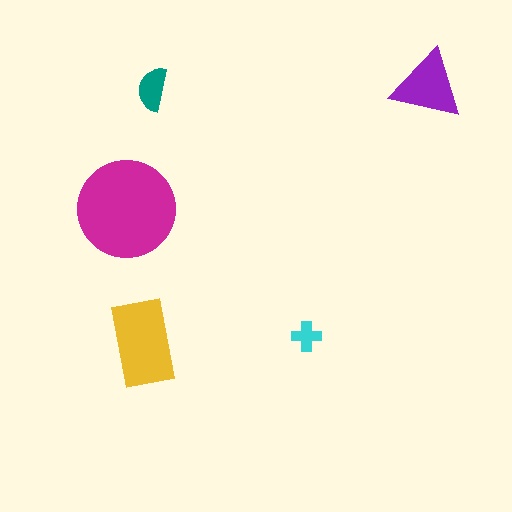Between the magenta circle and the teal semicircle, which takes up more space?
The magenta circle.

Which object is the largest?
The magenta circle.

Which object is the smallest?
The cyan cross.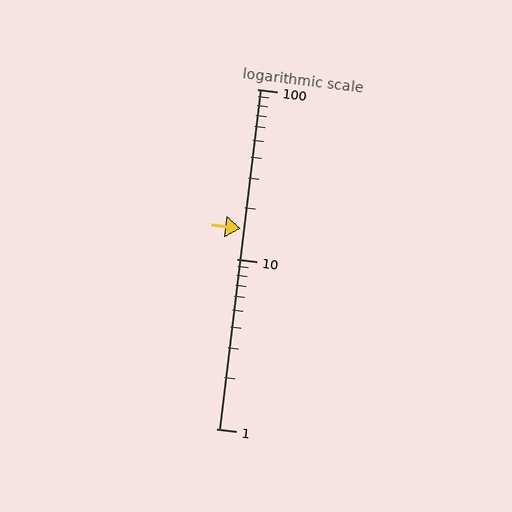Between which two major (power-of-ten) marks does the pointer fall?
The pointer is between 10 and 100.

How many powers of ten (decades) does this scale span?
The scale spans 2 decades, from 1 to 100.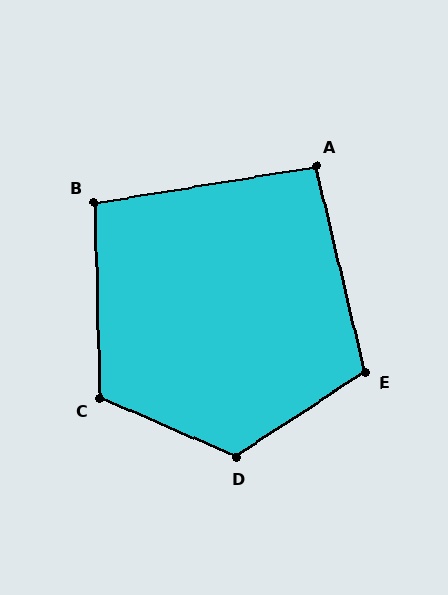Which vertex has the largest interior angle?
D, at approximately 123 degrees.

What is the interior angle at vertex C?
Approximately 115 degrees (obtuse).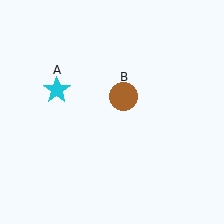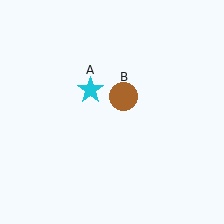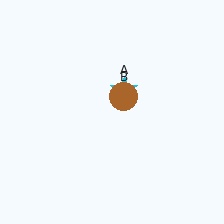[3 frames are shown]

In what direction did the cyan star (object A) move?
The cyan star (object A) moved right.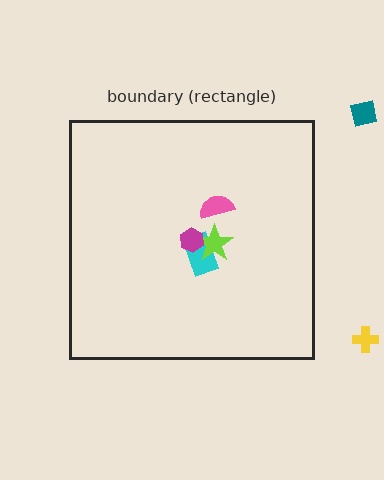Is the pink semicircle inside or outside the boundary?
Inside.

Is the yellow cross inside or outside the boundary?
Outside.